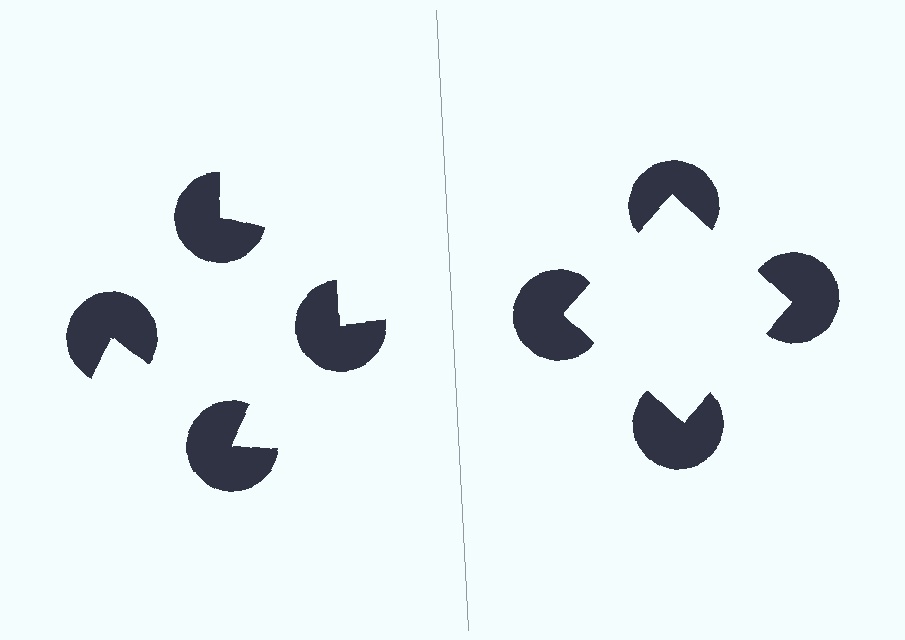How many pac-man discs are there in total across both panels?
8 — 4 on each side.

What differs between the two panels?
The pac-man discs are positioned identically on both sides; only the wedge orientations differ. On the right they align to a square; on the left they are misaligned.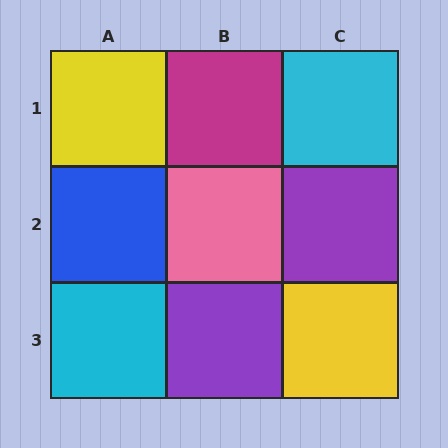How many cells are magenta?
1 cell is magenta.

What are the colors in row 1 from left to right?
Yellow, magenta, cyan.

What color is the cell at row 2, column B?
Pink.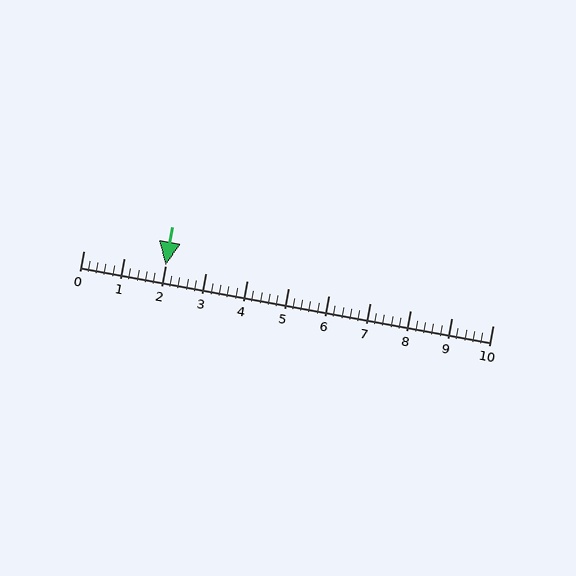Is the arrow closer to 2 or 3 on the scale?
The arrow is closer to 2.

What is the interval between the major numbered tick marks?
The major tick marks are spaced 1 units apart.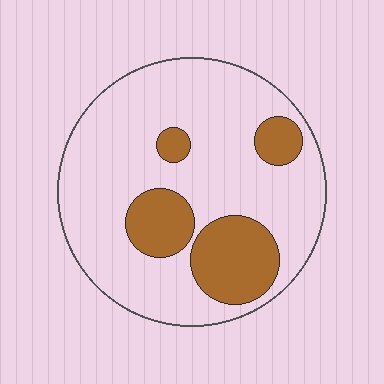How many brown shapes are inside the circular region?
4.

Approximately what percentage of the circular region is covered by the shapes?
Approximately 25%.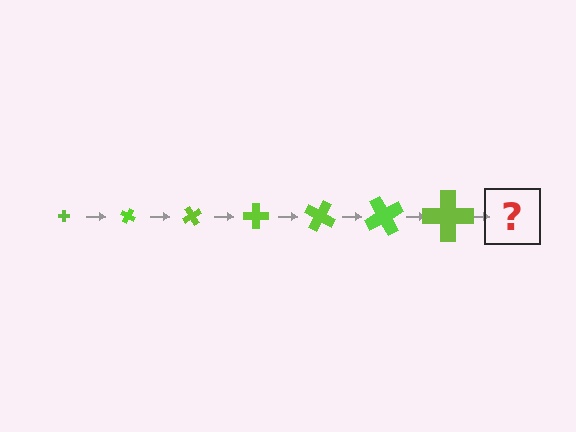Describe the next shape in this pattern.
It should be a cross, larger than the previous one and rotated 210 degrees from the start.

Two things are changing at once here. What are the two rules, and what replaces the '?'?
The two rules are that the cross grows larger each step and it rotates 30 degrees each step. The '?' should be a cross, larger than the previous one and rotated 210 degrees from the start.